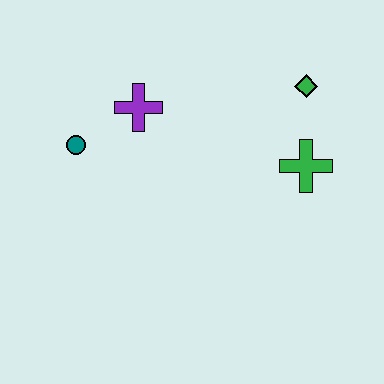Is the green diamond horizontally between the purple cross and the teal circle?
No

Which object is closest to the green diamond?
The green cross is closest to the green diamond.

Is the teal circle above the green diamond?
No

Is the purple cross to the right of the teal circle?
Yes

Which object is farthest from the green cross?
The teal circle is farthest from the green cross.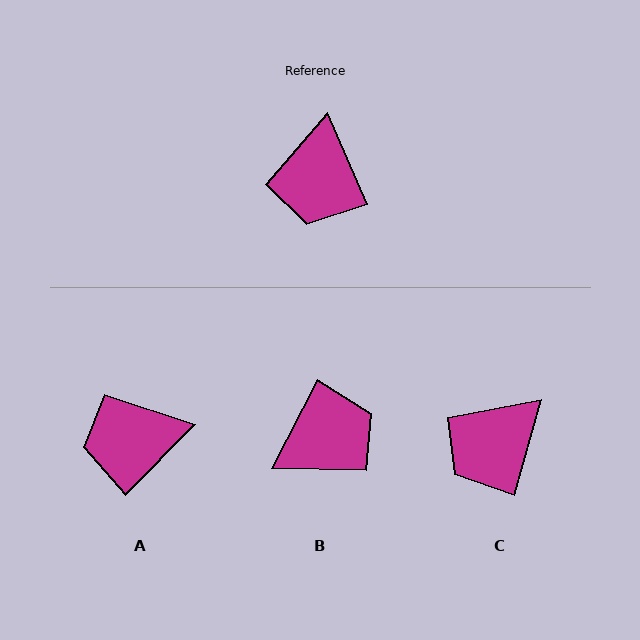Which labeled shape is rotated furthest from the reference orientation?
B, about 129 degrees away.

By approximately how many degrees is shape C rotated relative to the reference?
Approximately 38 degrees clockwise.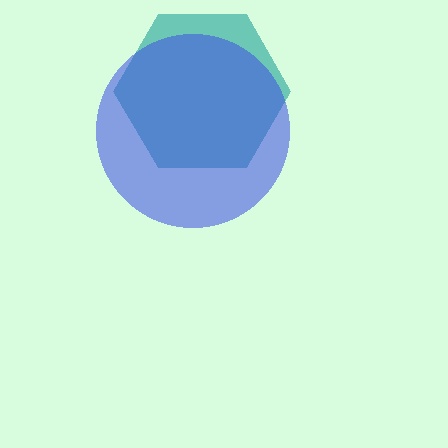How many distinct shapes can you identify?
There are 2 distinct shapes: a teal hexagon, a blue circle.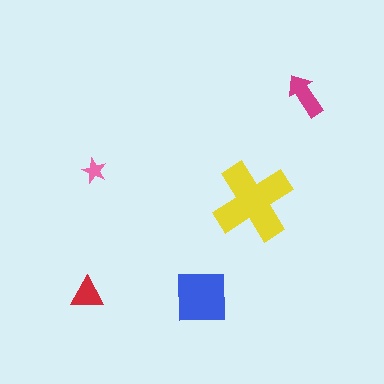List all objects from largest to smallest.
The yellow cross, the blue square, the magenta arrow, the red triangle, the pink star.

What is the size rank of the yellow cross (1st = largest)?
1st.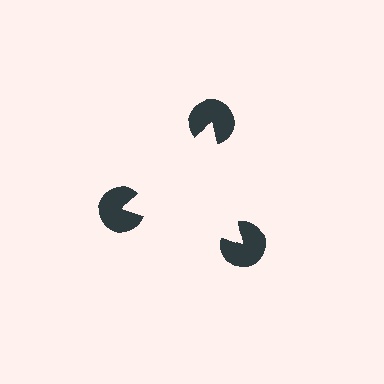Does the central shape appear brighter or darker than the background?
It typically appears slightly brighter than the background, even though no actual brightness change is drawn.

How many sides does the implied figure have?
3 sides.